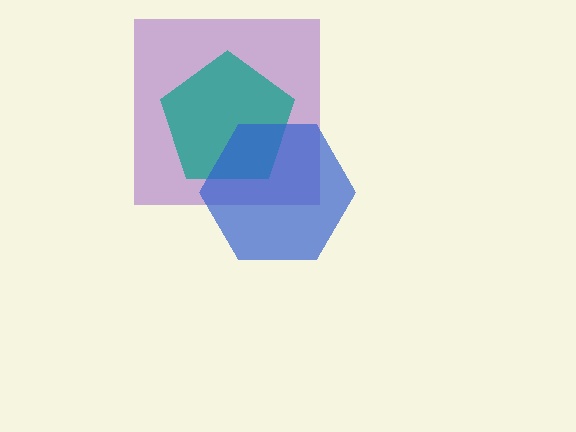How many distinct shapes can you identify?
There are 3 distinct shapes: a purple square, a teal pentagon, a blue hexagon.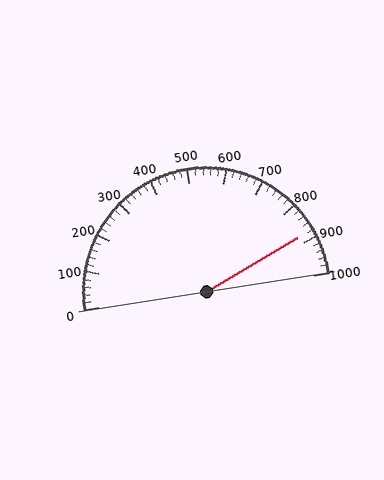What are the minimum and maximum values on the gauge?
The gauge ranges from 0 to 1000.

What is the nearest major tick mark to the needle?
The nearest major tick mark is 900.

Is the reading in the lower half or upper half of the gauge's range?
The reading is in the upper half of the range (0 to 1000).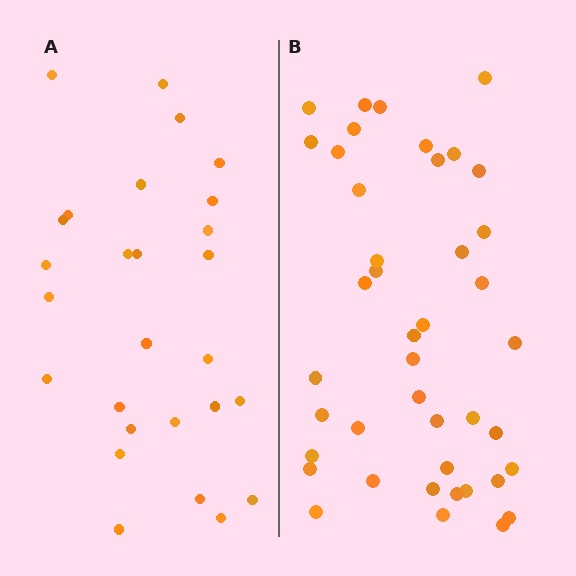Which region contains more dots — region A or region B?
Region B (the right region) has more dots.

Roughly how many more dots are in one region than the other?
Region B has approximately 15 more dots than region A.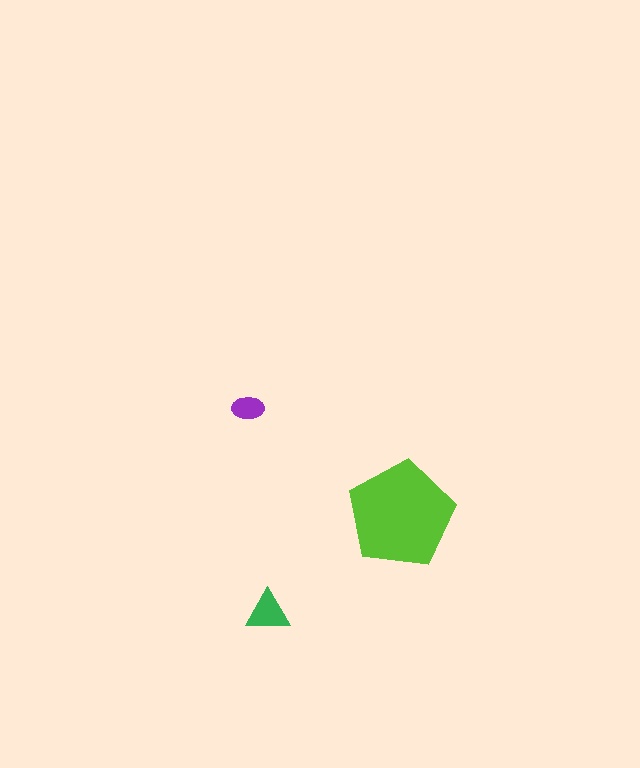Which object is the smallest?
The purple ellipse.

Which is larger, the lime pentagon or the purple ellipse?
The lime pentagon.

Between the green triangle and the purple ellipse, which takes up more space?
The green triangle.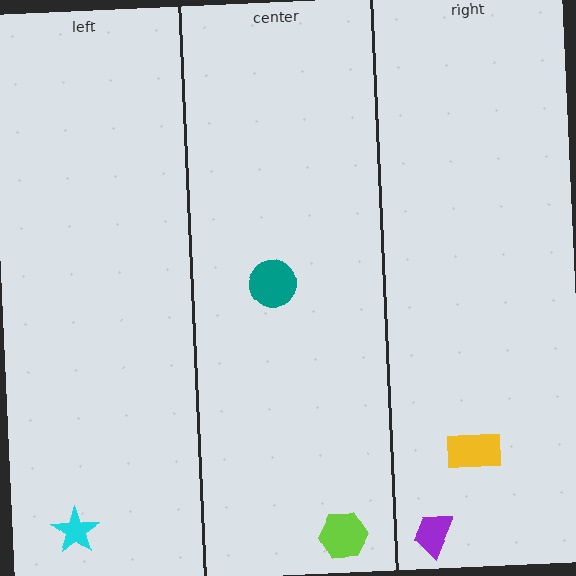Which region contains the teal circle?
The center region.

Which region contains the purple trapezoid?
The right region.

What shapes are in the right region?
The yellow rectangle, the purple trapezoid.